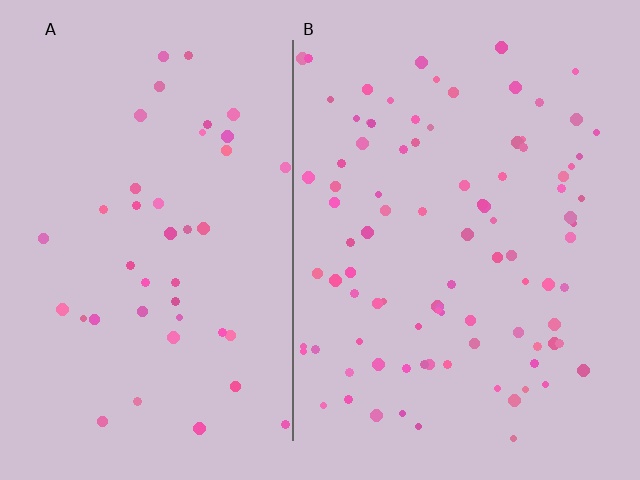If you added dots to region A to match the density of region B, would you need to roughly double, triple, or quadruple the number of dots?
Approximately double.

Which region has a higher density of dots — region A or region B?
B (the right).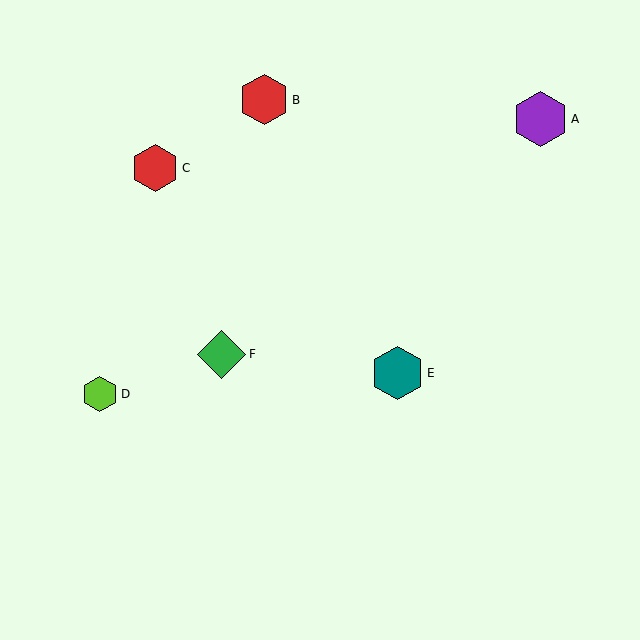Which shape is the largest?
The purple hexagon (labeled A) is the largest.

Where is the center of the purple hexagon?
The center of the purple hexagon is at (541, 119).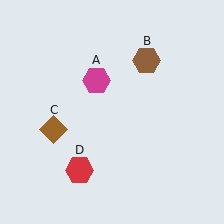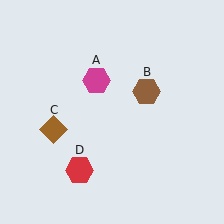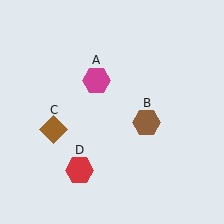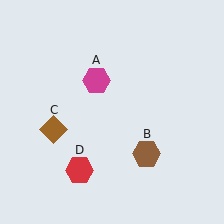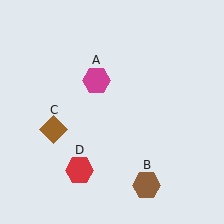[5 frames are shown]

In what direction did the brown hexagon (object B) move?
The brown hexagon (object B) moved down.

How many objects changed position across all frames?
1 object changed position: brown hexagon (object B).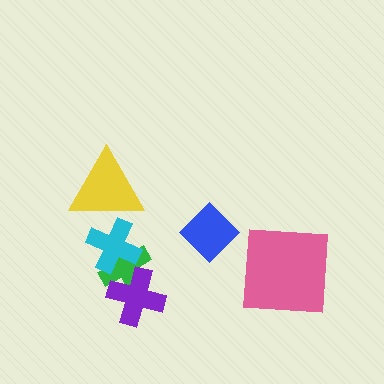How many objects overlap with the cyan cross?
2 objects overlap with the cyan cross.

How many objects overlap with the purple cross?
1 object overlaps with the purple cross.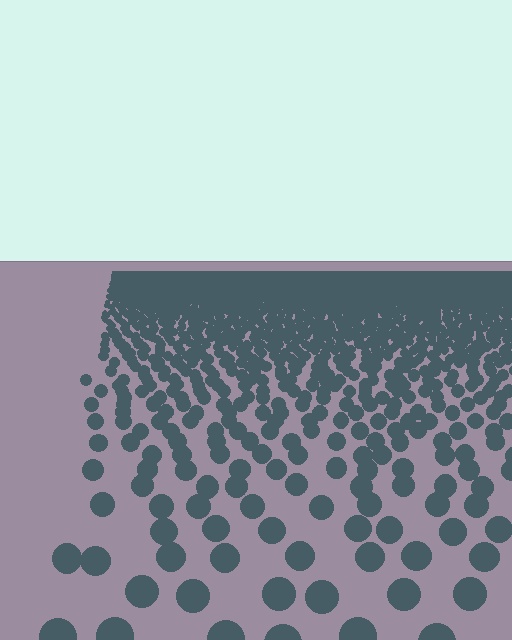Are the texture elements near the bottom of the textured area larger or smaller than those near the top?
Larger. Near the bottom, elements are closer to the viewer and appear at a bigger on-screen size.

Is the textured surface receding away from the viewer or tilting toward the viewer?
The surface is receding away from the viewer. Texture elements get smaller and denser toward the top.